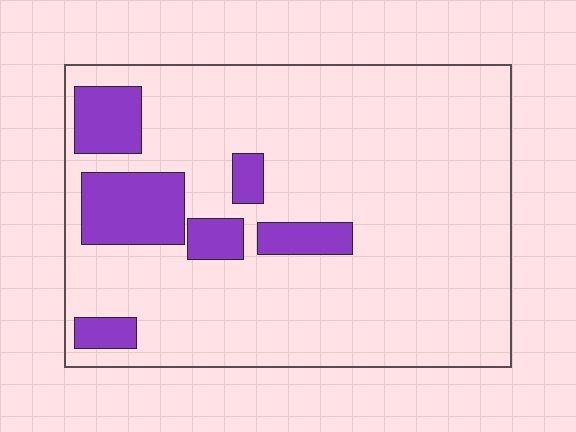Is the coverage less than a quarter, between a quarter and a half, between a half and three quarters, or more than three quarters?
Less than a quarter.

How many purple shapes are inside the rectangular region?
6.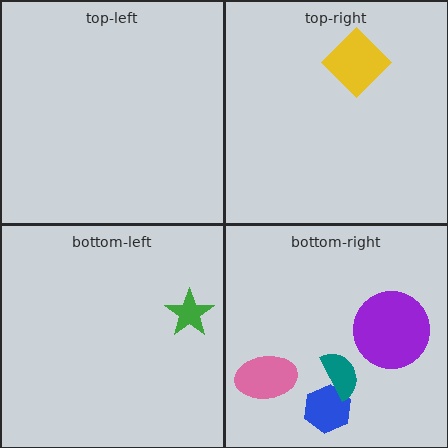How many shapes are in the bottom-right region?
4.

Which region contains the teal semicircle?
The bottom-right region.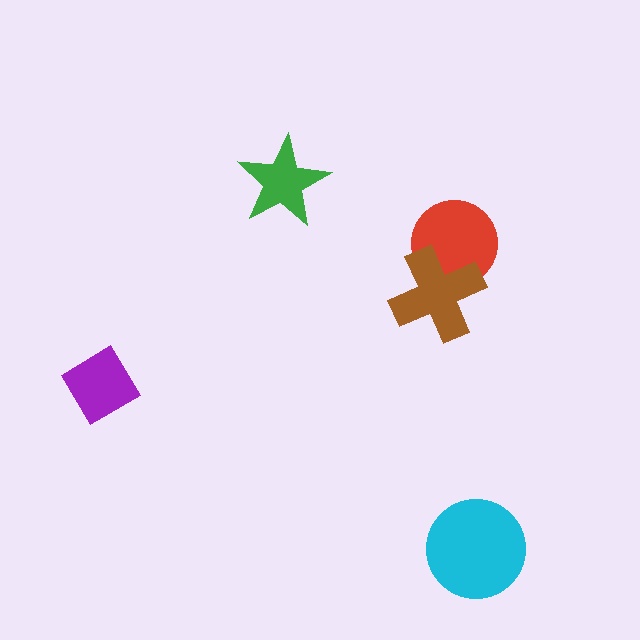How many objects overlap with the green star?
0 objects overlap with the green star.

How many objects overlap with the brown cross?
1 object overlaps with the brown cross.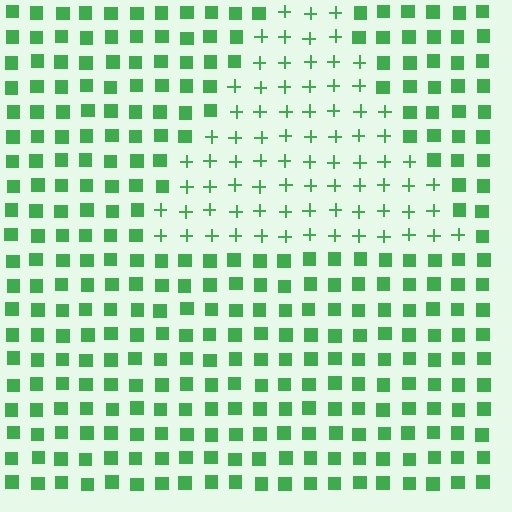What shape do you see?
I see a triangle.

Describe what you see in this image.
The image is filled with small green elements arranged in a uniform grid. A triangle-shaped region contains plus signs, while the surrounding area contains squares. The boundary is defined purely by the change in element shape.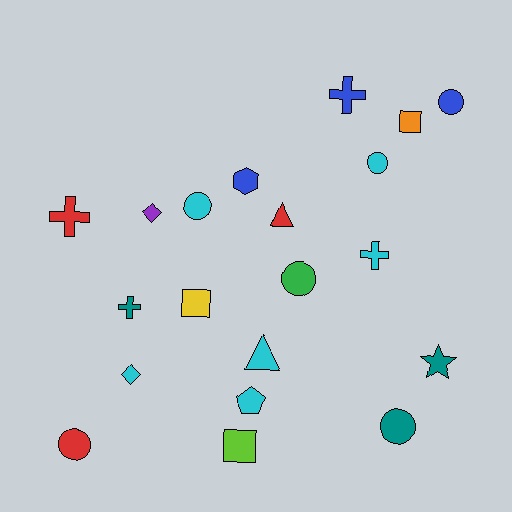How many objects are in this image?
There are 20 objects.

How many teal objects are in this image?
There are 3 teal objects.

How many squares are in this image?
There are 3 squares.